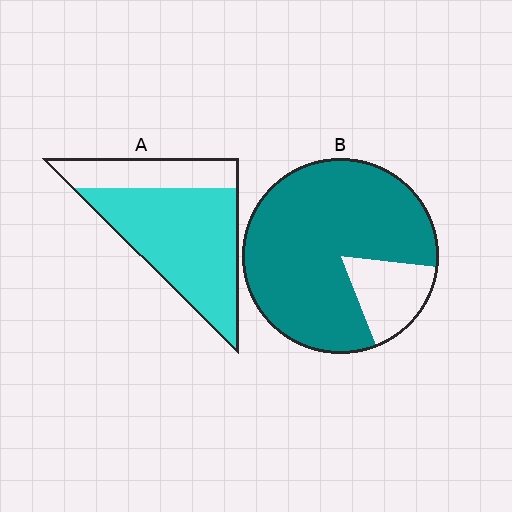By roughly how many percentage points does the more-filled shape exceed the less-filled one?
By roughly 10 percentage points (B over A).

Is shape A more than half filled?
Yes.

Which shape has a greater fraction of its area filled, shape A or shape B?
Shape B.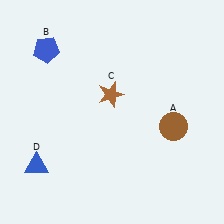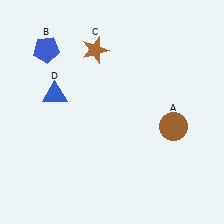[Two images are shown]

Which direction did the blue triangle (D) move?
The blue triangle (D) moved up.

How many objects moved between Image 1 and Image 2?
2 objects moved between the two images.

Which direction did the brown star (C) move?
The brown star (C) moved up.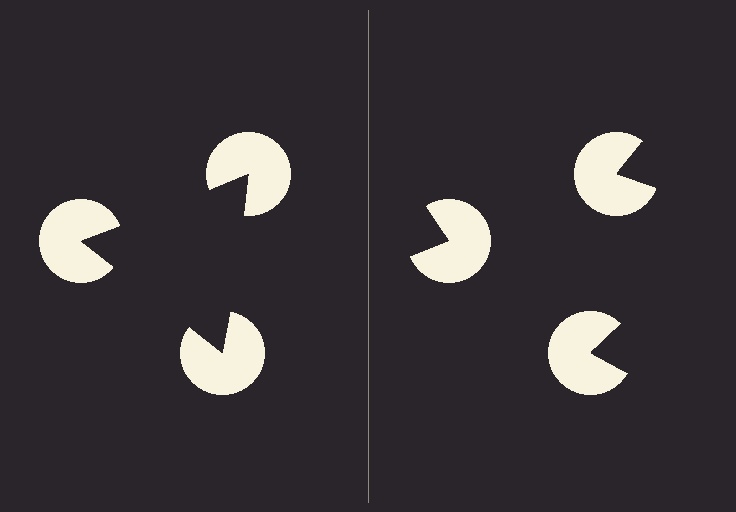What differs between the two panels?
The pac-man discs are positioned identically on both sides; only the wedge orientations differ. On the left they align to a triangle; on the right they are misaligned.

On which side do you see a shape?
An illusory triangle appears on the left side. On the right side the wedge cuts are rotated, so no coherent shape forms.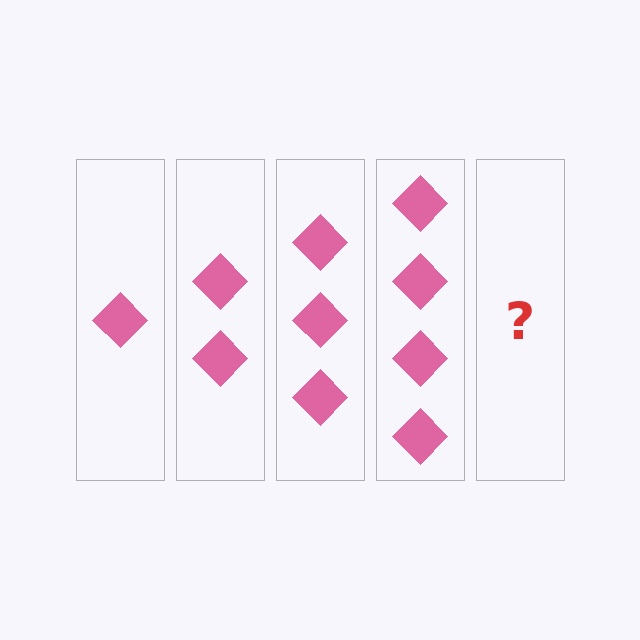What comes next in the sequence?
The next element should be 5 diamonds.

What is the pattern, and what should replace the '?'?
The pattern is that each step adds one more diamond. The '?' should be 5 diamonds.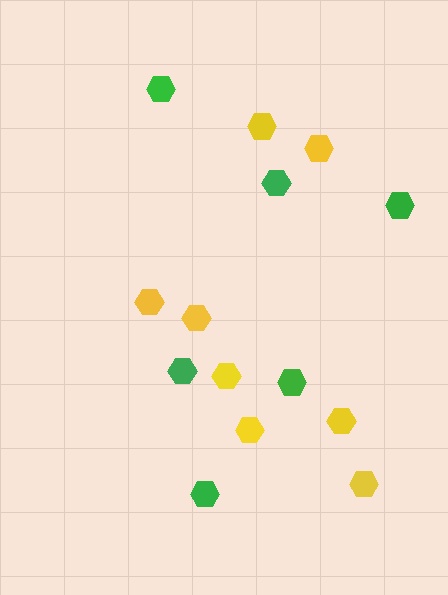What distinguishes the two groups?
There are 2 groups: one group of green hexagons (6) and one group of yellow hexagons (8).